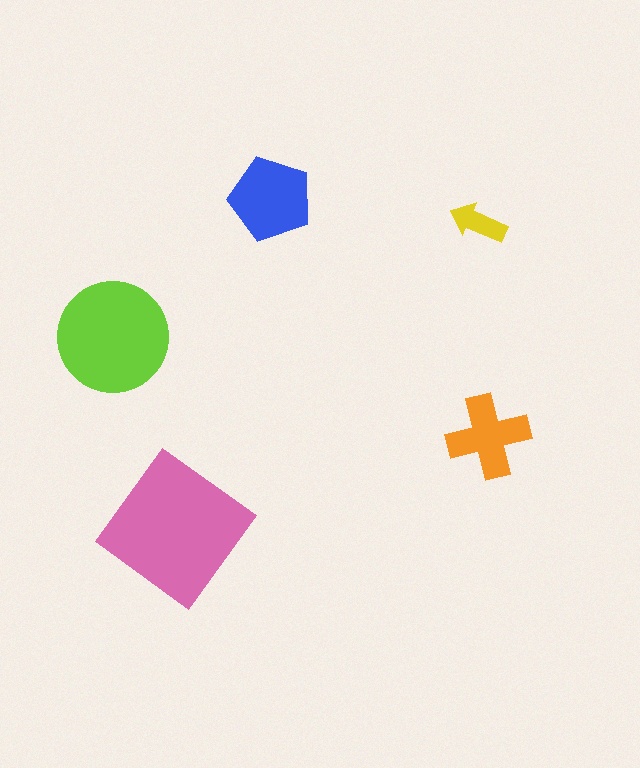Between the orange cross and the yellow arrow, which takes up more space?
The orange cross.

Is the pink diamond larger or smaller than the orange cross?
Larger.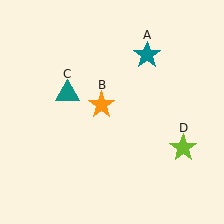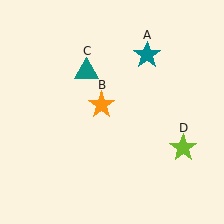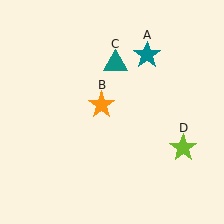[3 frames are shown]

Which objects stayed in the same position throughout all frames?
Teal star (object A) and orange star (object B) and lime star (object D) remained stationary.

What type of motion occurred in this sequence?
The teal triangle (object C) rotated clockwise around the center of the scene.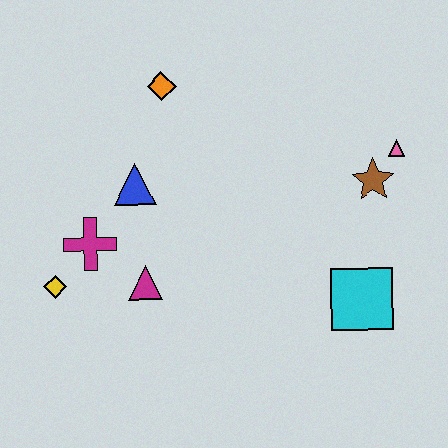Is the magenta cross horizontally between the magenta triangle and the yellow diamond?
Yes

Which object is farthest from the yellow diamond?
The pink triangle is farthest from the yellow diamond.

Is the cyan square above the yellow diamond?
No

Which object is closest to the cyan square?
The brown star is closest to the cyan square.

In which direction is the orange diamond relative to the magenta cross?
The orange diamond is above the magenta cross.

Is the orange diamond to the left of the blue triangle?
No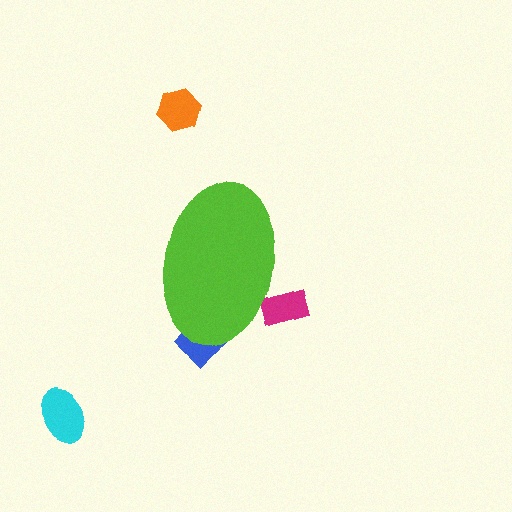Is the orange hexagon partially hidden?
No, the orange hexagon is fully visible.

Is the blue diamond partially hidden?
Yes, the blue diamond is partially hidden behind the lime ellipse.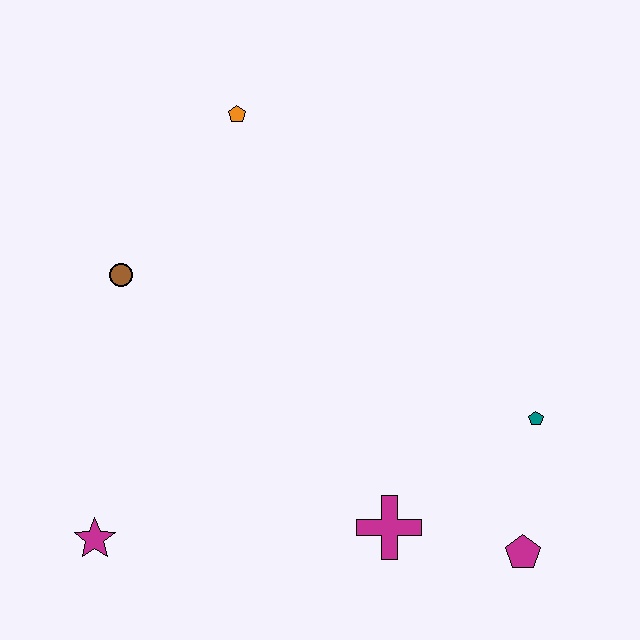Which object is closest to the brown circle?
The orange pentagon is closest to the brown circle.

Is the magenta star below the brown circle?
Yes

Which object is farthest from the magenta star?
The teal pentagon is farthest from the magenta star.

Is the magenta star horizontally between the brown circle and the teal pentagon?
No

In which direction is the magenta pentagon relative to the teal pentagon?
The magenta pentagon is below the teal pentagon.